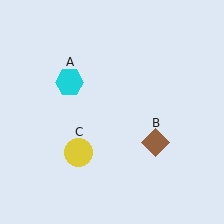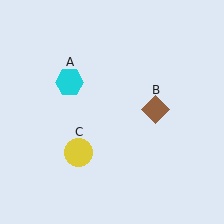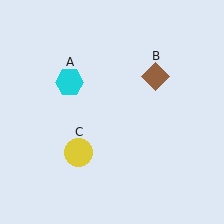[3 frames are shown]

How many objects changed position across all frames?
1 object changed position: brown diamond (object B).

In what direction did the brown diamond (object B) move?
The brown diamond (object B) moved up.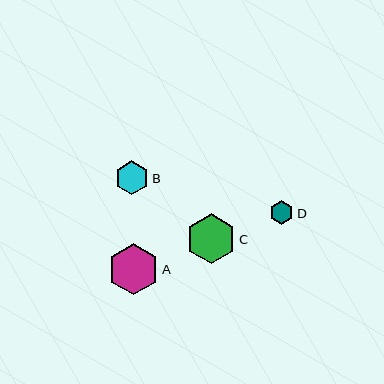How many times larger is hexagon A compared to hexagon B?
Hexagon A is approximately 1.5 times the size of hexagon B.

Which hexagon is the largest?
Hexagon A is the largest with a size of approximately 51 pixels.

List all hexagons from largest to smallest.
From largest to smallest: A, C, B, D.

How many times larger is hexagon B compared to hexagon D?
Hexagon B is approximately 1.4 times the size of hexagon D.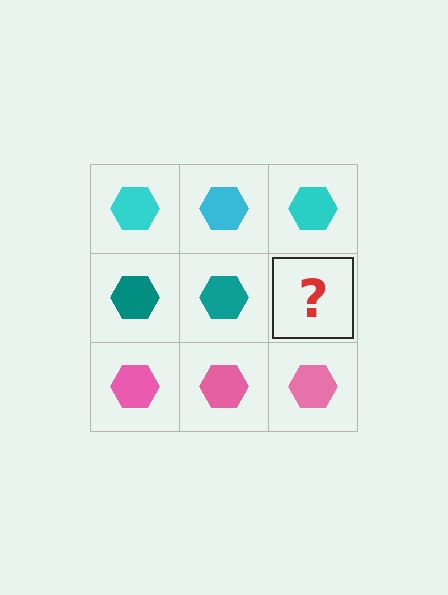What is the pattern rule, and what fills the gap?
The rule is that each row has a consistent color. The gap should be filled with a teal hexagon.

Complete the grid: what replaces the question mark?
The question mark should be replaced with a teal hexagon.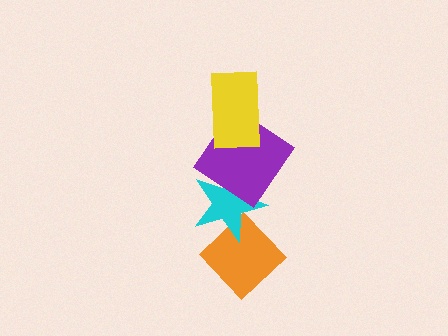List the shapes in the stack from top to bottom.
From top to bottom: the yellow rectangle, the purple diamond, the cyan star, the orange diamond.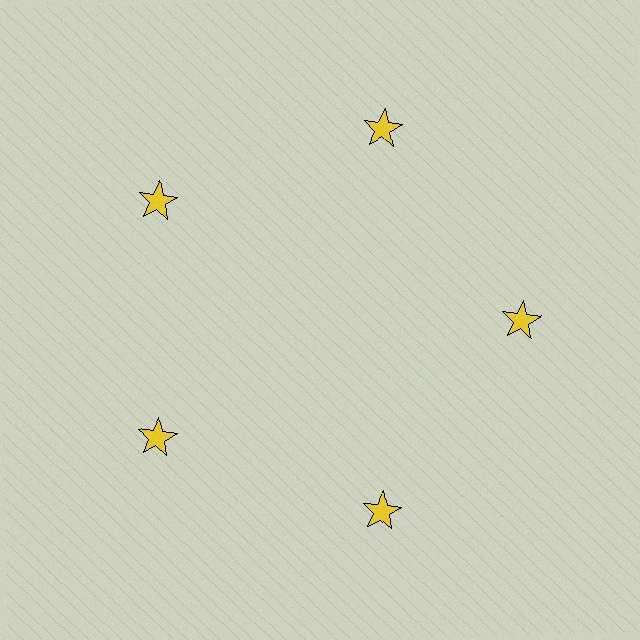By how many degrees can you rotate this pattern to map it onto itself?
The pattern maps onto itself every 72 degrees of rotation.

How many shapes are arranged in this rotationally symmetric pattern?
There are 5 shapes, arranged in 5 groups of 1.